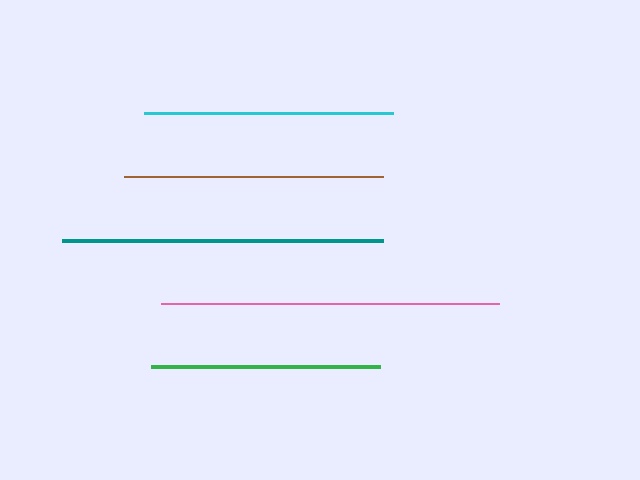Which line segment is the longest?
The pink line is the longest at approximately 338 pixels.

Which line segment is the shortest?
The green line is the shortest at approximately 229 pixels.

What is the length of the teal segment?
The teal segment is approximately 321 pixels long.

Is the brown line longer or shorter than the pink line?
The pink line is longer than the brown line.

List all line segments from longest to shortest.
From longest to shortest: pink, teal, brown, cyan, green.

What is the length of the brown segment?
The brown segment is approximately 258 pixels long.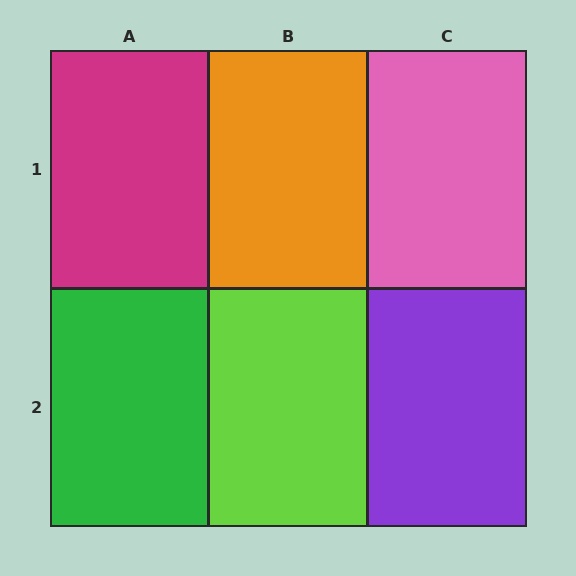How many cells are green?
1 cell is green.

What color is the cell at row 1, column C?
Pink.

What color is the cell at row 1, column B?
Orange.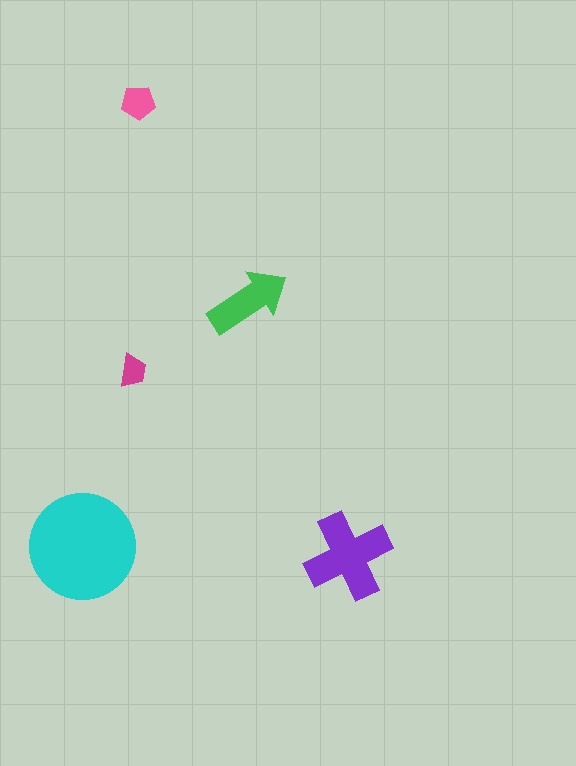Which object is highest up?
The pink pentagon is topmost.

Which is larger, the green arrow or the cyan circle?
The cyan circle.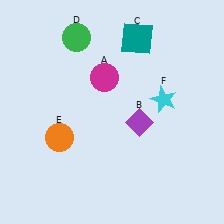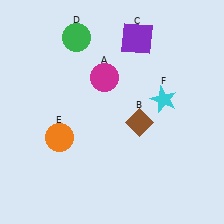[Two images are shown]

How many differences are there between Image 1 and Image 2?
There are 2 differences between the two images.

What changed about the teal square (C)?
In Image 1, C is teal. In Image 2, it changed to purple.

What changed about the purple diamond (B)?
In Image 1, B is purple. In Image 2, it changed to brown.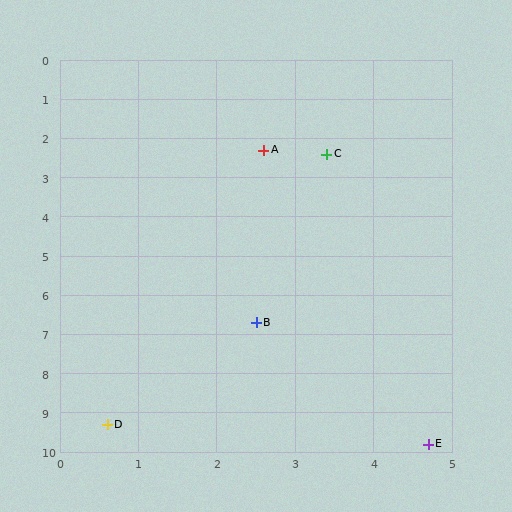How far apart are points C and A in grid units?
Points C and A are about 0.8 grid units apart.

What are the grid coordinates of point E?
Point E is at approximately (4.7, 9.8).